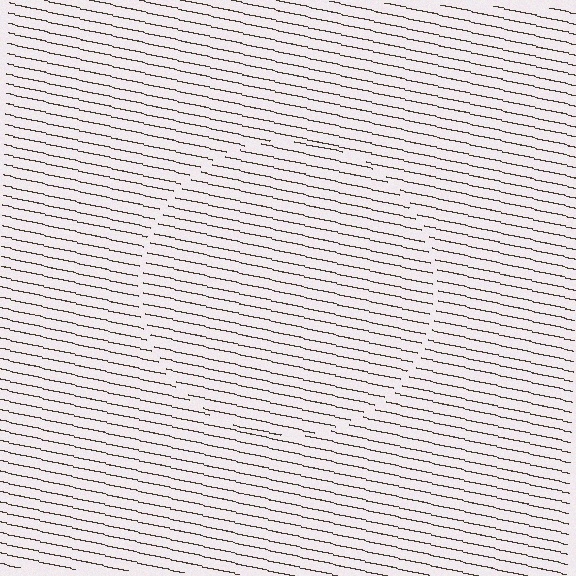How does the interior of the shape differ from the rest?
The interior of the shape contains the same grating, shifted by half a period — the contour is defined by the phase discontinuity where line-ends from the inner and outer gratings abut.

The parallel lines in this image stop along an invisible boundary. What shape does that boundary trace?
An illusory circle. The interior of the shape contains the same grating, shifted by half a period — the contour is defined by the phase discontinuity where line-ends from the inner and outer gratings abut.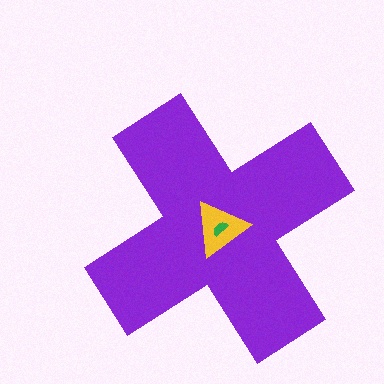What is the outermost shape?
The purple cross.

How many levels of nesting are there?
3.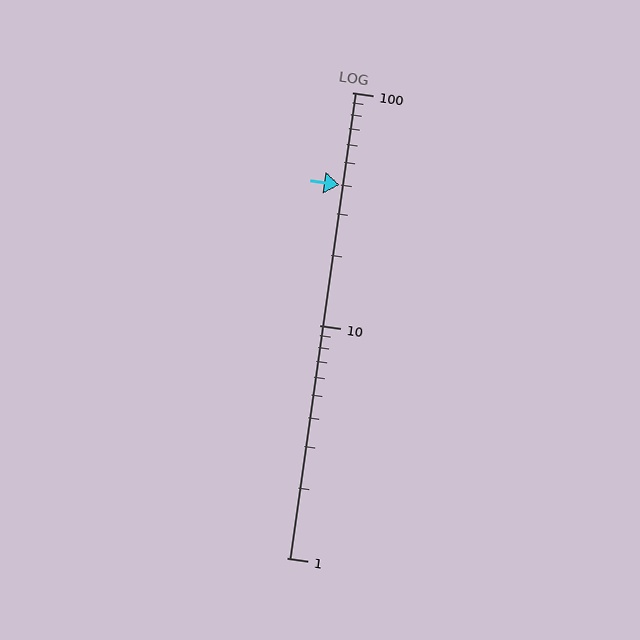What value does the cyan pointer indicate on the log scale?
The pointer indicates approximately 40.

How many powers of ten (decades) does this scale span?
The scale spans 2 decades, from 1 to 100.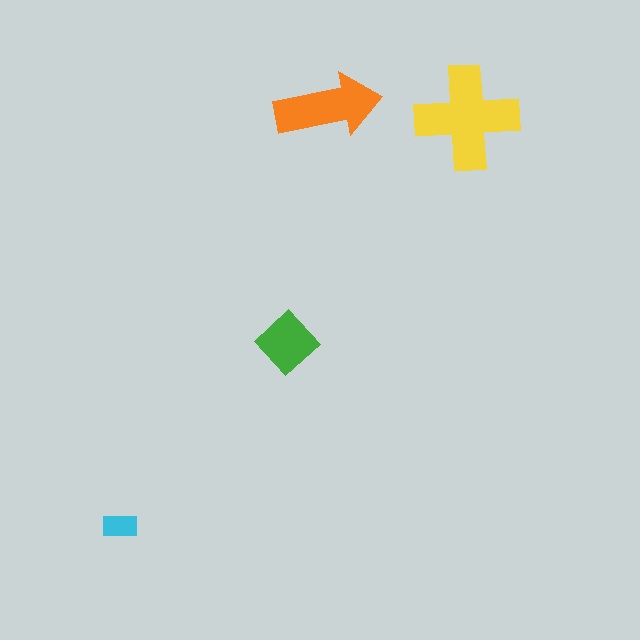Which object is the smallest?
The cyan rectangle.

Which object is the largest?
The yellow cross.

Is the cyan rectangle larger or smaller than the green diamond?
Smaller.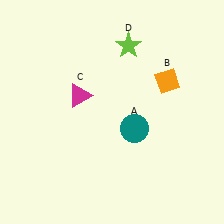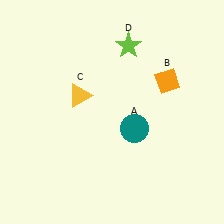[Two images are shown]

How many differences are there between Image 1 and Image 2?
There is 1 difference between the two images.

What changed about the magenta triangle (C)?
In Image 1, C is magenta. In Image 2, it changed to yellow.